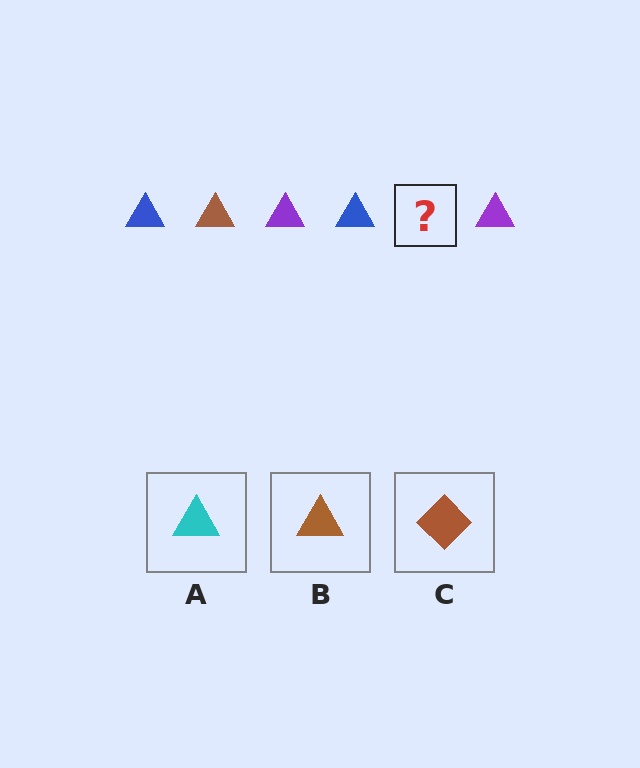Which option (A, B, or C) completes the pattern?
B.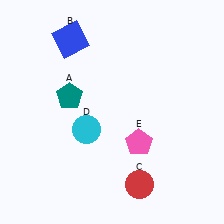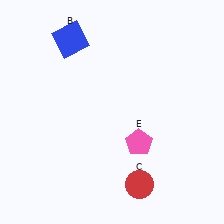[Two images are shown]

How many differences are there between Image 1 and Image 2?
There are 2 differences between the two images.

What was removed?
The cyan circle (D), the teal pentagon (A) were removed in Image 2.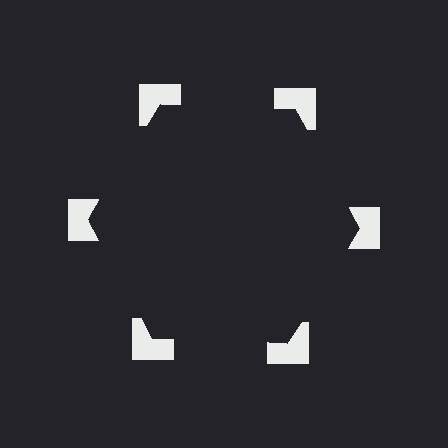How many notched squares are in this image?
There are 6 — one at each vertex of the illusory hexagon.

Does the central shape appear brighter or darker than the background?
It typically appears slightly darker than the background, even though no actual brightness change is drawn.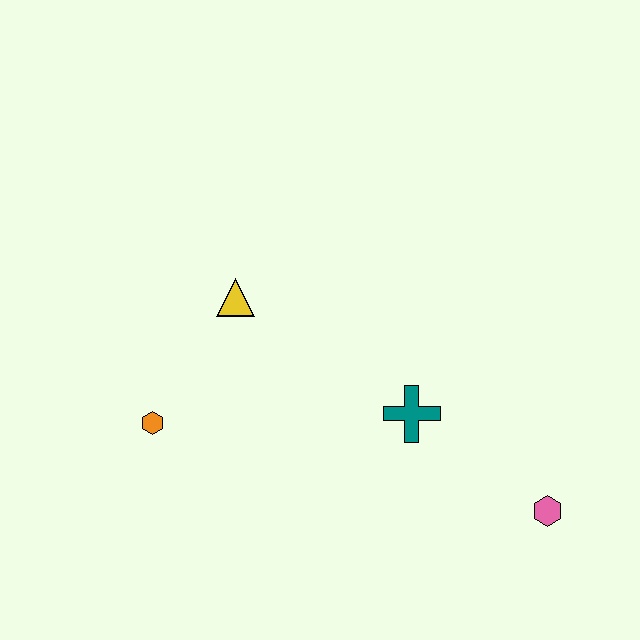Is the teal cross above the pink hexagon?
Yes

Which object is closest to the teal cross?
The pink hexagon is closest to the teal cross.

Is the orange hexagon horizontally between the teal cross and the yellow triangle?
No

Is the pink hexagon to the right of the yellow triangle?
Yes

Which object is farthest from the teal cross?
The orange hexagon is farthest from the teal cross.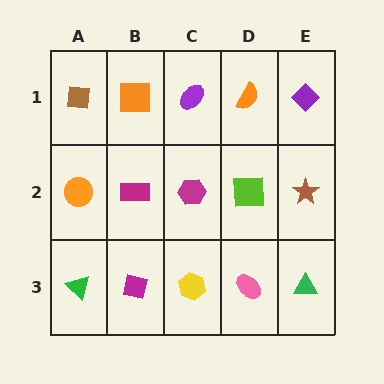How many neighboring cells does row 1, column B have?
3.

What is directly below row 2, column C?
A yellow hexagon.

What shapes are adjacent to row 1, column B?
A magenta rectangle (row 2, column B), a brown square (row 1, column A), a purple ellipse (row 1, column C).